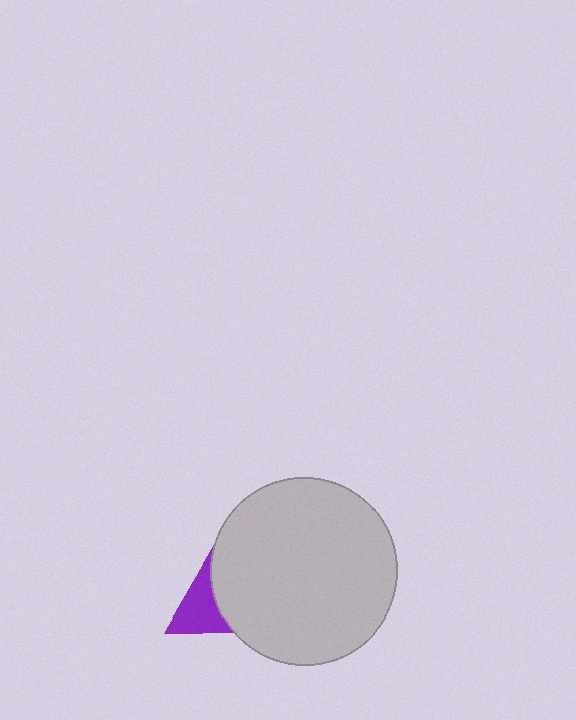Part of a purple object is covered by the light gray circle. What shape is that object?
It is a triangle.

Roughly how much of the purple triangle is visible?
A small part of it is visible (roughly 34%).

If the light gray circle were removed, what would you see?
You would see the complete purple triangle.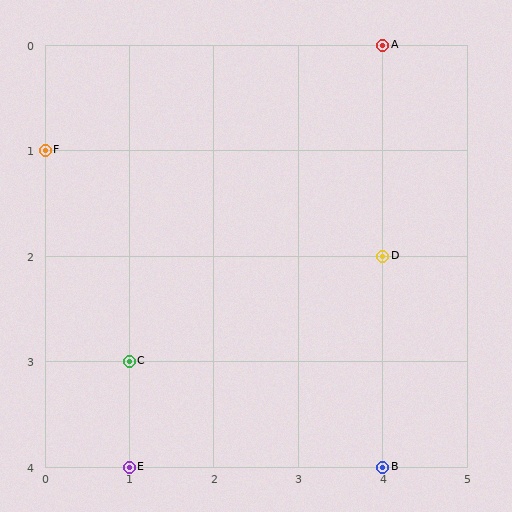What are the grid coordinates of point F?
Point F is at grid coordinates (0, 1).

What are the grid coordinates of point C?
Point C is at grid coordinates (1, 3).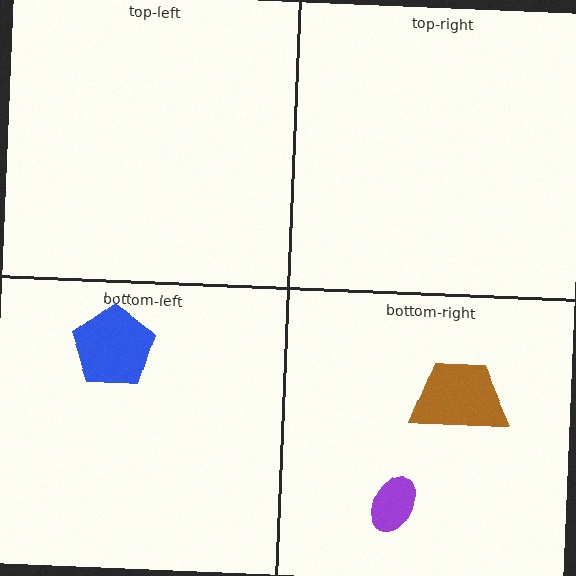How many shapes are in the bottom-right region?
2.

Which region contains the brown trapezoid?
The bottom-right region.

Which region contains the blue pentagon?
The bottom-left region.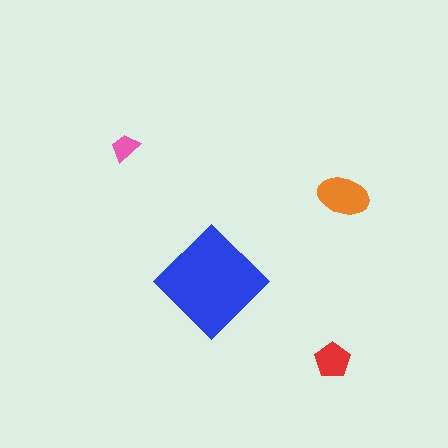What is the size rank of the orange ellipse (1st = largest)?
2nd.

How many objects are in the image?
There are 4 objects in the image.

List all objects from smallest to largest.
The pink trapezoid, the red pentagon, the orange ellipse, the blue diamond.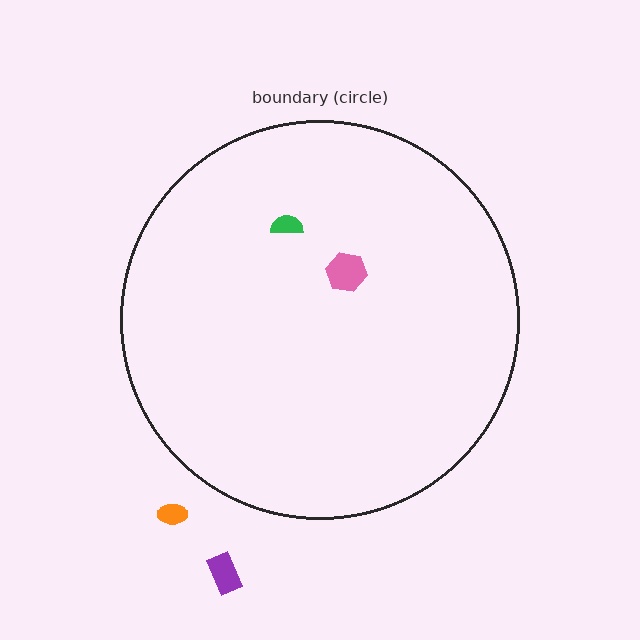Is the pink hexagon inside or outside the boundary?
Inside.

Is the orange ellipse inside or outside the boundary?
Outside.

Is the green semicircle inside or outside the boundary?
Inside.